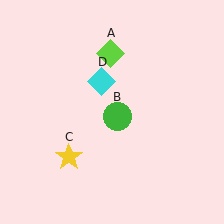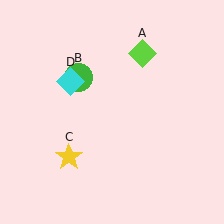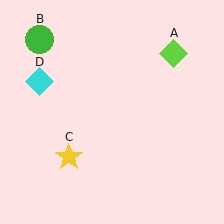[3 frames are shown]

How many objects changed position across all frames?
3 objects changed position: lime diamond (object A), green circle (object B), cyan diamond (object D).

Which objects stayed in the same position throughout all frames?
Yellow star (object C) remained stationary.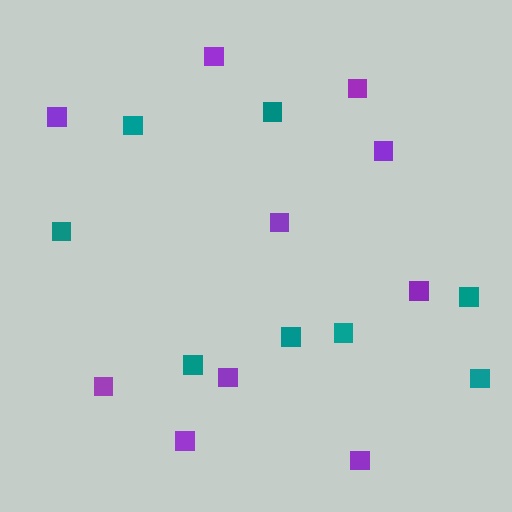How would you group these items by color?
There are 2 groups: one group of purple squares (10) and one group of teal squares (8).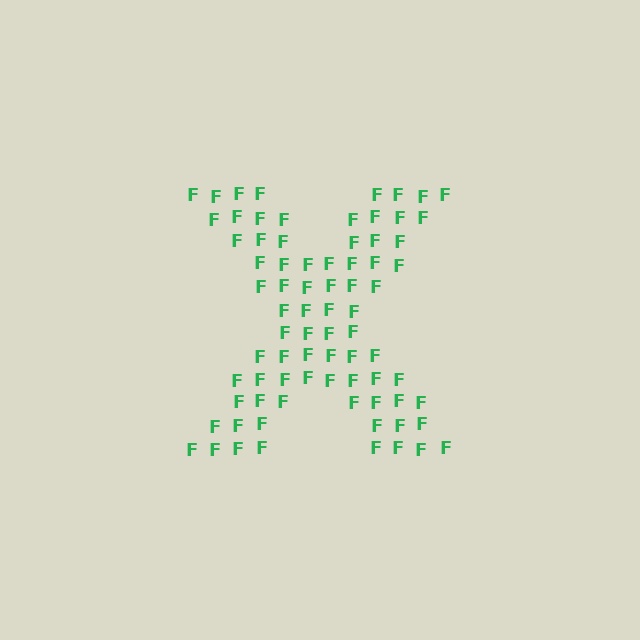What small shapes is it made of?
It is made of small letter F's.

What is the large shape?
The large shape is the letter X.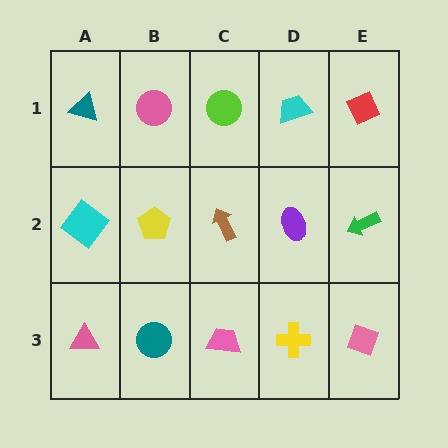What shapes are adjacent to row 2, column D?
A cyan trapezoid (row 1, column D), a yellow cross (row 3, column D), a brown arrow (row 2, column C), a green arrow (row 2, column E).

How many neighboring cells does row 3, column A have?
2.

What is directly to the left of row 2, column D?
A brown arrow.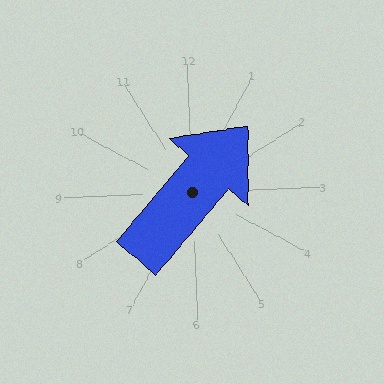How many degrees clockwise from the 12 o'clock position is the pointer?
Approximately 43 degrees.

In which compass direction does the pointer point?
Northeast.